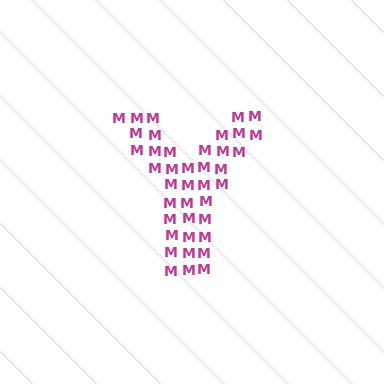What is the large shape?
The large shape is the letter Y.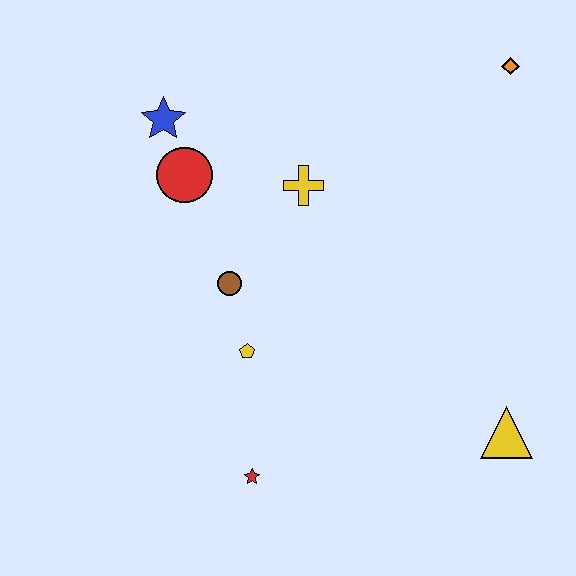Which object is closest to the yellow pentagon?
The brown circle is closest to the yellow pentagon.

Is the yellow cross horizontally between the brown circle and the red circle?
No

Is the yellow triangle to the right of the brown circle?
Yes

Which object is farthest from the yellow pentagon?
The orange diamond is farthest from the yellow pentagon.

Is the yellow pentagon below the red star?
No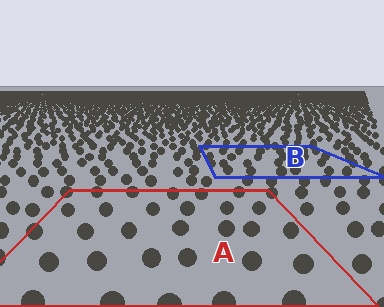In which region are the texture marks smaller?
The texture marks are smaller in region B, because it is farther away.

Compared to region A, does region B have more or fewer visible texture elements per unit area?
Region B has more texture elements per unit area — they are packed more densely because it is farther away.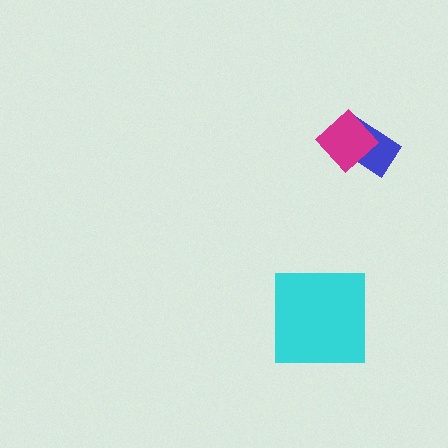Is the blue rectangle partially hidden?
Yes, it is partially covered by another shape.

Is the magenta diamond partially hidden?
No, no other shape covers it.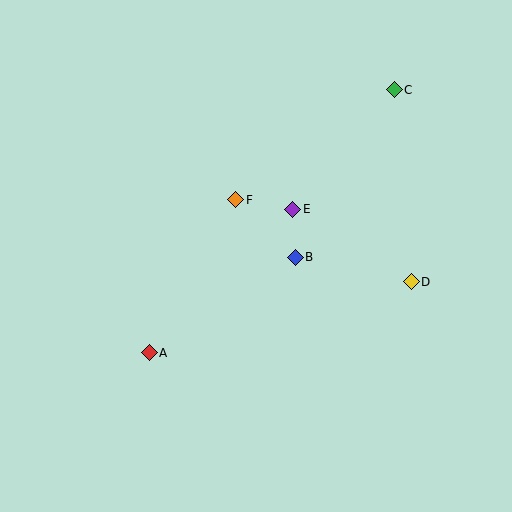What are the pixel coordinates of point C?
Point C is at (394, 90).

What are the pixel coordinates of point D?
Point D is at (411, 282).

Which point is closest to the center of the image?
Point B at (295, 257) is closest to the center.